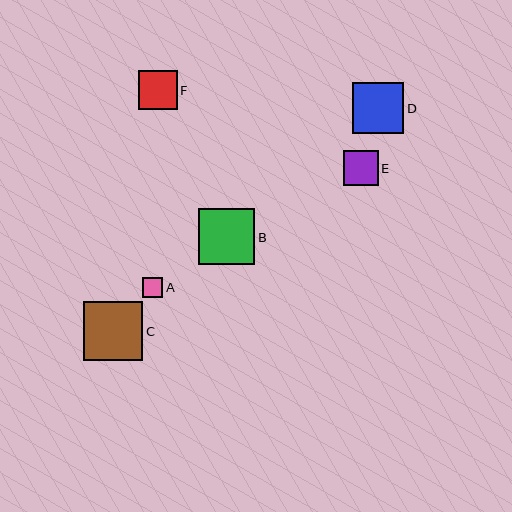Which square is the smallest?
Square A is the smallest with a size of approximately 20 pixels.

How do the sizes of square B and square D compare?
Square B and square D are approximately the same size.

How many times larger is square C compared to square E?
Square C is approximately 1.7 times the size of square E.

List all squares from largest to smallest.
From largest to smallest: C, B, D, F, E, A.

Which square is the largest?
Square C is the largest with a size of approximately 59 pixels.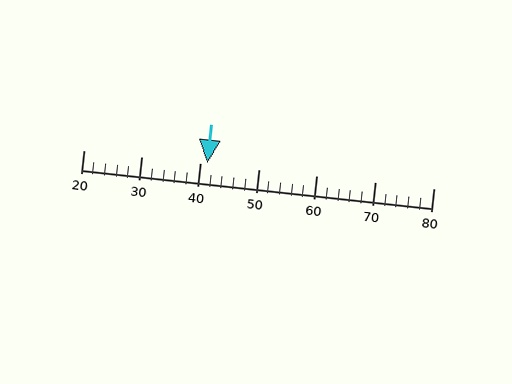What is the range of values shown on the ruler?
The ruler shows values from 20 to 80.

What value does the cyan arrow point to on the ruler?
The cyan arrow points to approximately 41.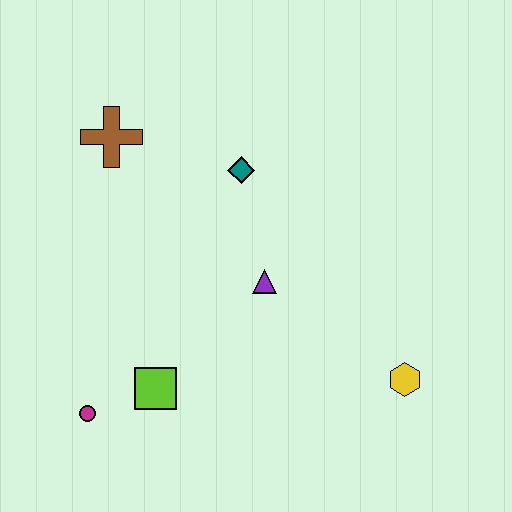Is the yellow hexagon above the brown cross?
No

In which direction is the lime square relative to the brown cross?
The lime square is below the brown cross.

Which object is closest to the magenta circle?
The lime square is closest to the magenta circle.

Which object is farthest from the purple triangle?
The magenta circle is farthest from the purple triangle.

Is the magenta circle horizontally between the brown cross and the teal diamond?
No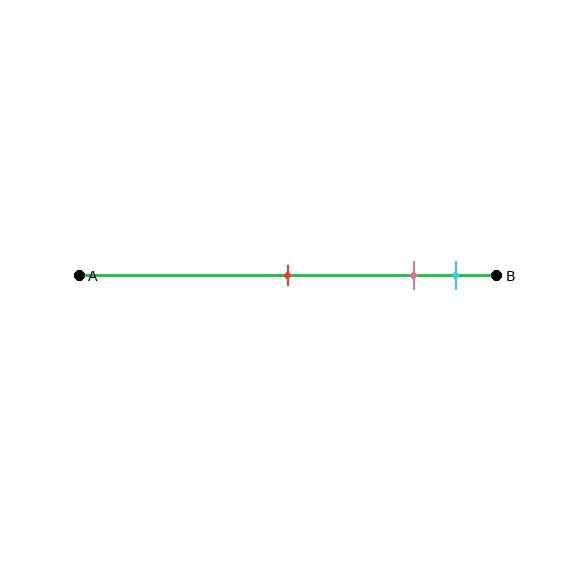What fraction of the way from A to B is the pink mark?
The pink mark is approximately 80% (0.8) of the way from A to B.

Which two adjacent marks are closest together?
The pink and cyan marks are the closest adjacent pair.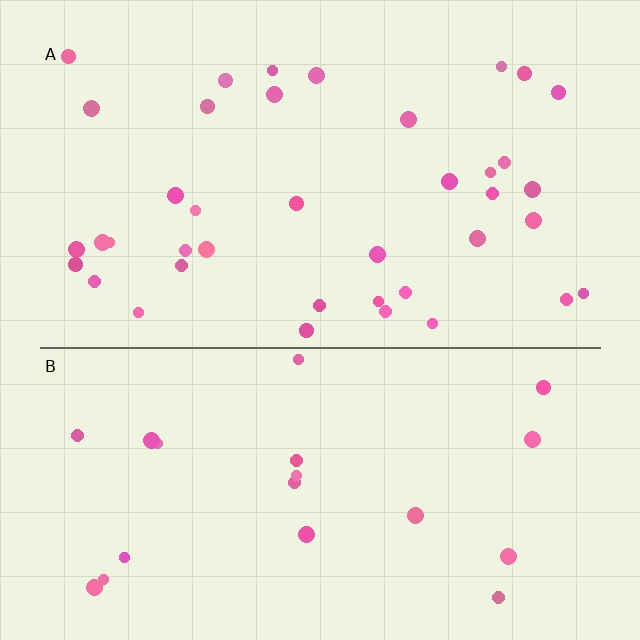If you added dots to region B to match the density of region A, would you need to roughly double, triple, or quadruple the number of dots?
Approximately double.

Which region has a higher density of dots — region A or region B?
A (the top).